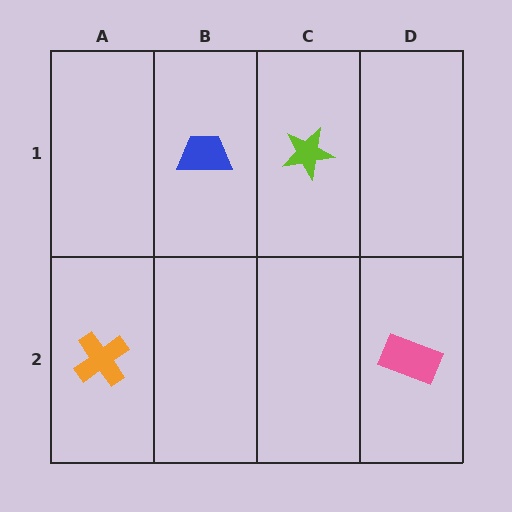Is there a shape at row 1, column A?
No, that cell is empty.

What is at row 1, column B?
A blue trapezoid.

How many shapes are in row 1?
2 shapes.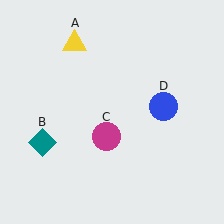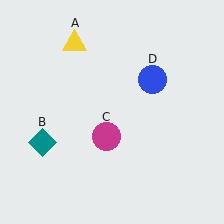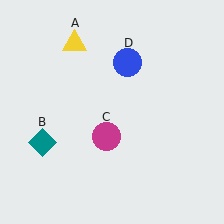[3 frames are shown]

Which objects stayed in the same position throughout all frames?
Yellow triangle (object A) and teal diamond (object B) and magenta circle (object C) remained stationary.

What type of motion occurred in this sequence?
The blue circle (object D) rotated counterclockwise around the center of the scene.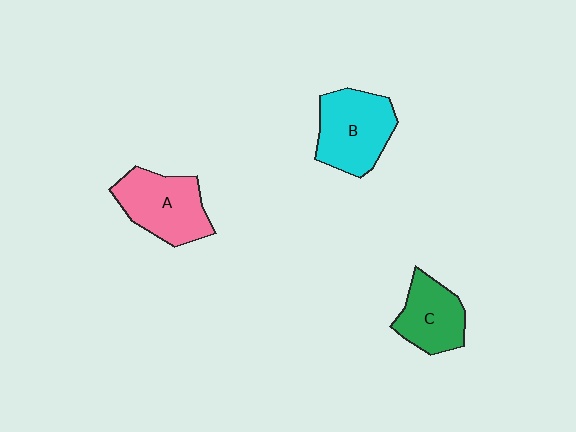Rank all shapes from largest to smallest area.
From largest to smallest: B (cyan), A (pink), C (green).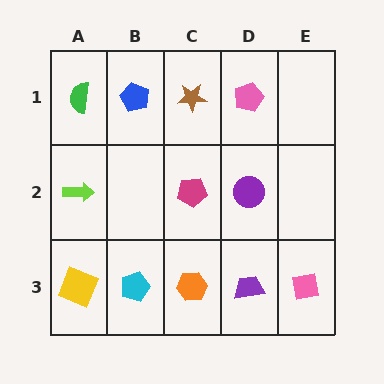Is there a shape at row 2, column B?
No, that cell is empty.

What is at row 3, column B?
A cyan pentagon.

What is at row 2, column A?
A lime arrow.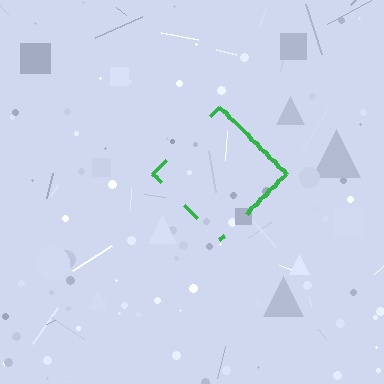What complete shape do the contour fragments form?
The contour fragments form a diamond.